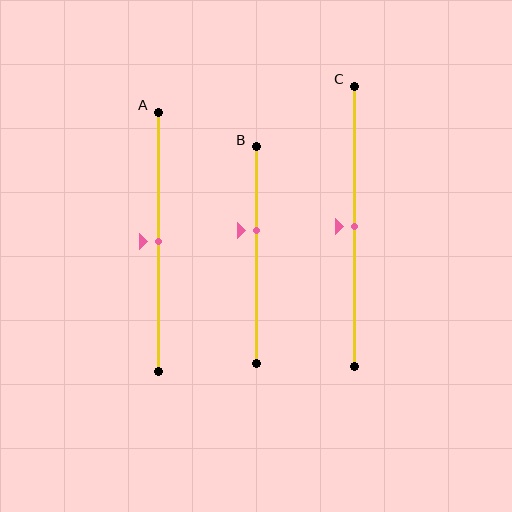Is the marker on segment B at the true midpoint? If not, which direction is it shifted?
No, the marker on segment B is shifted upward by about 11% of the segment length.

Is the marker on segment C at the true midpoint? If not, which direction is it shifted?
Yes, the marker on segment C is at the true midpoint.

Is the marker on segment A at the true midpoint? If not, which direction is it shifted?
Yes, the marker on segment A is at the true midpoint.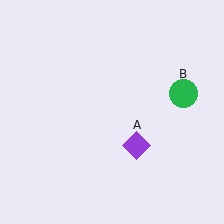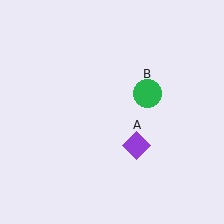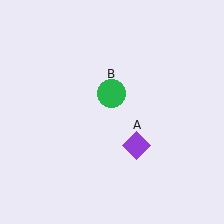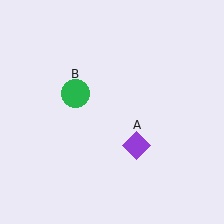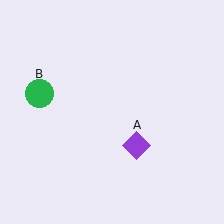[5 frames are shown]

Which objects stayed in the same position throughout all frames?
Purple diamond (object A) remained stationary.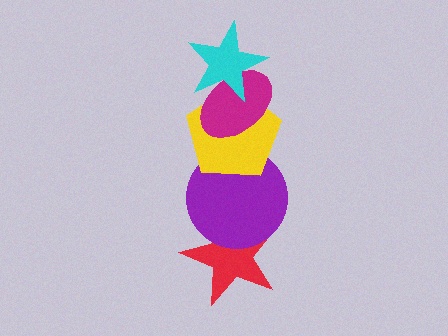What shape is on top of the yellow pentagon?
The magenta ellipse is on top of the yellow pentagon.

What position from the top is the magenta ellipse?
The magenta ellipse is 2nd from the top.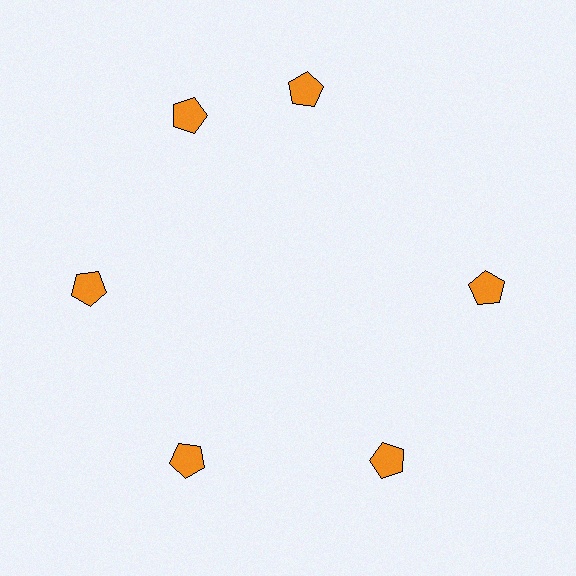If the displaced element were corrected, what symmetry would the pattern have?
It would have 6-fold rotational symmetry — the pattern would map onto itself every 60 degrees.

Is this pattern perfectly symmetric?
No. The 6 orange pentagons are arranged in a ring, but one element near the 1 o'clock position is rotated out of alignment along the ring, breaking the 6-fold rotational symmetry.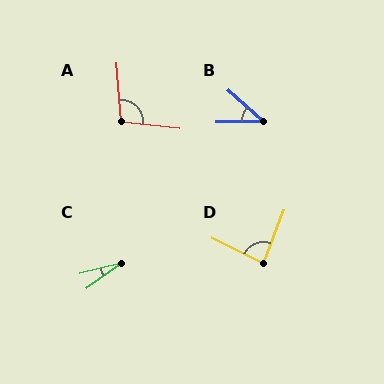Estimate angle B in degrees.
Approximately 42 degrees.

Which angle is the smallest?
C, at approximately 21 degrees.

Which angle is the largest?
A, at approximately 101 degrees.